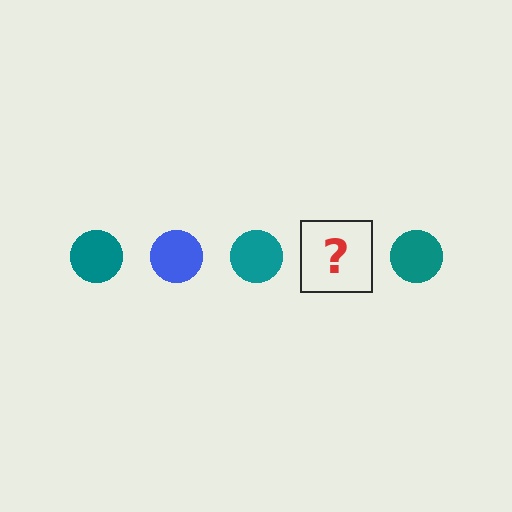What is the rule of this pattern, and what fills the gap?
The rule is that the pattern cycles through teal, blue circles. The gap should be filled with a blue circle.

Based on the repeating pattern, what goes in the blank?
The blank should be a blue circle.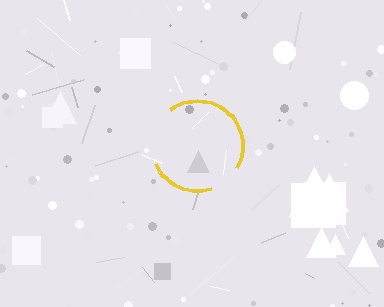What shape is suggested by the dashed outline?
The dashed outline suggests a circle.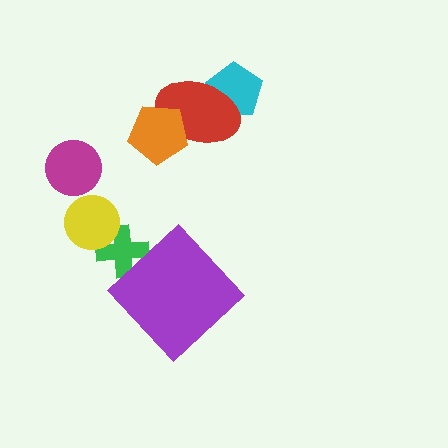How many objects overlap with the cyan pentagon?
1 object overlaps with the cyan pentagon.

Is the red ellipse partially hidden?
Yes, it is partially covered by another shape.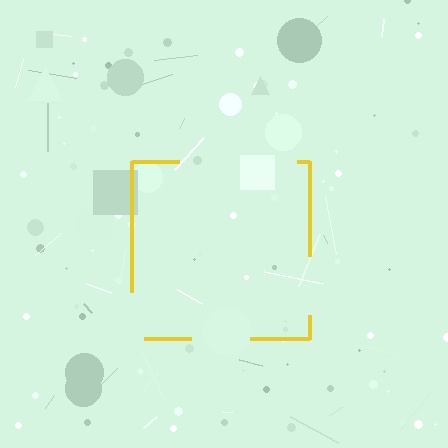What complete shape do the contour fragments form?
The contour fragments form a square.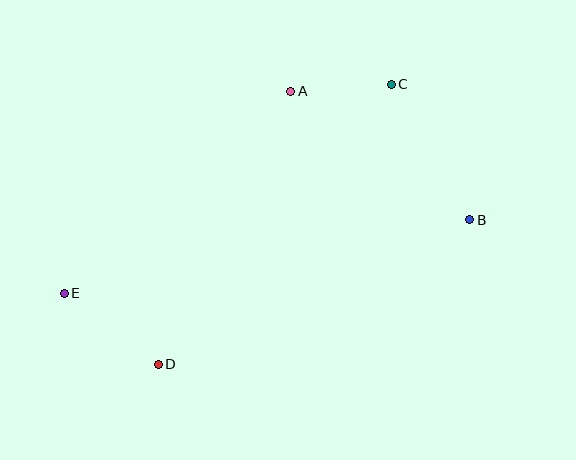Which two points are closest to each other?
Points A and C are closest to each other.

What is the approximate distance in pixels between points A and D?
The distance between A and D is approximately 303 pixels.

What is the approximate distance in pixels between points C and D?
The distance between C and D is approximately 364 pixels.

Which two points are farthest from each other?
Points B and E are farthest from each other.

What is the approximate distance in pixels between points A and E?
The distance between A and E is approximately 304 pixels.